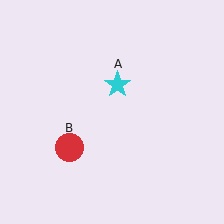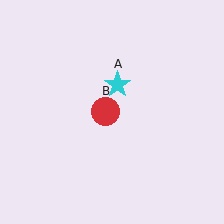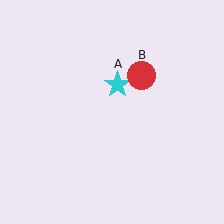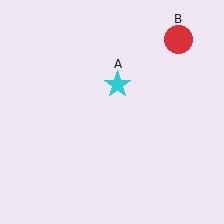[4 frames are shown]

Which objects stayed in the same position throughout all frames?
Cyan star (object A) remained stationary.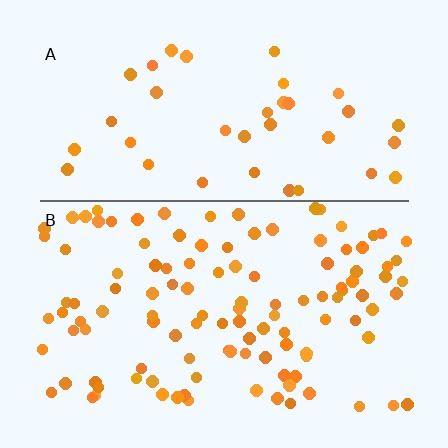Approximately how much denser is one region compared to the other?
Approximately 2.9× — region B over region A.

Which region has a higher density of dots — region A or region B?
B (the bottom).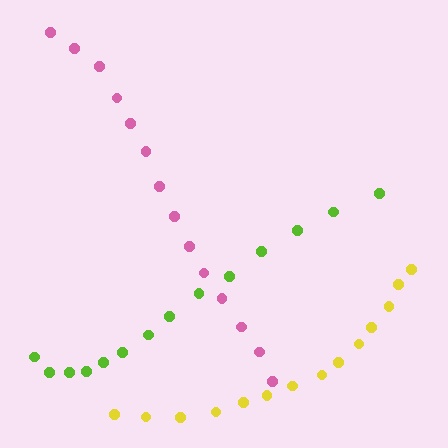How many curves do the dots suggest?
There are 3 distinct paths.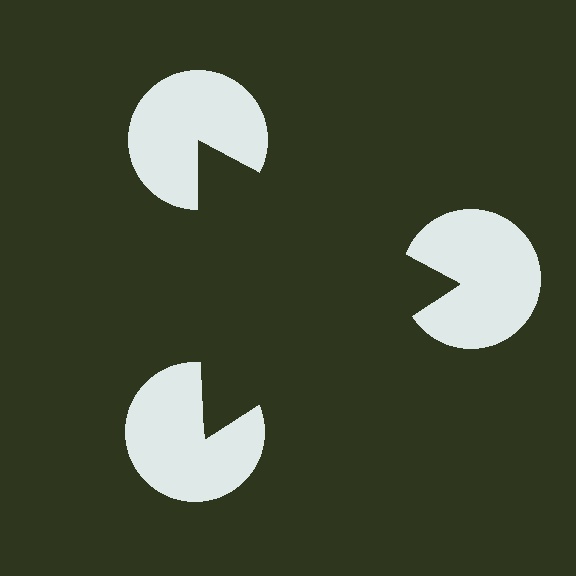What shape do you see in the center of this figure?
An illusory triangle — its edges are inferred from the aligned wedge cuts in the pac-man discs, not physically drawn.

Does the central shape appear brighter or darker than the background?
It typically appears slightly darker than the background, even though no actual brightness change is drawn.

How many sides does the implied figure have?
3 sides.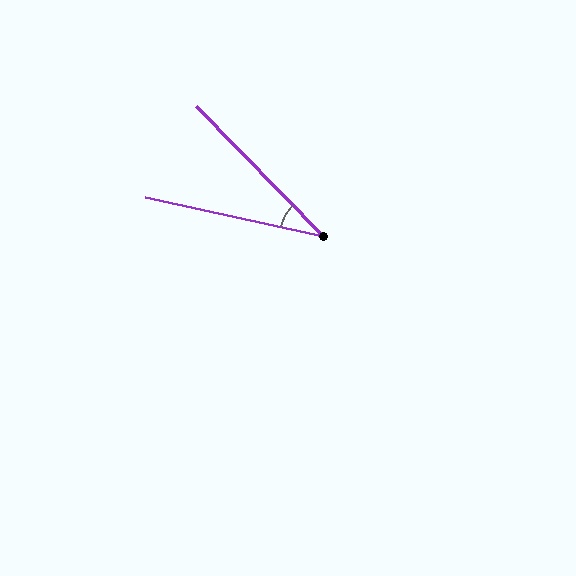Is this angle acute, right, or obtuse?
It is acute.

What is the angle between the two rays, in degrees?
Approximately 33 degrees.